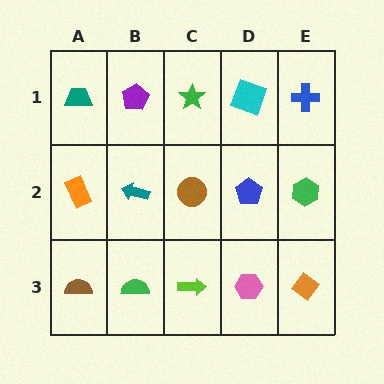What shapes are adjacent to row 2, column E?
A blue cross (row 1, column E), an orange diamond (row 3, column E), a blue pentagon (row 2, column D).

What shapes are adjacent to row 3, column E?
A green hexagon (row 2, column E), a pink hexagon (row 3, column D).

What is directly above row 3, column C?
A brown circle.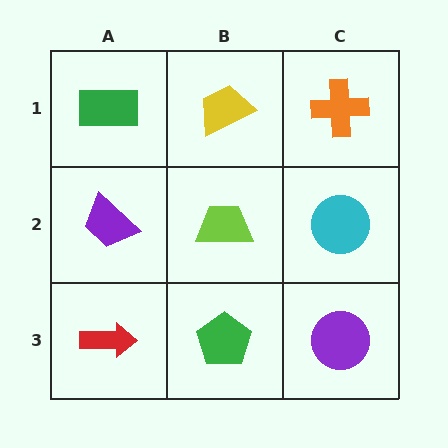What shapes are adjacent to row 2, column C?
An orange cross (row 1, column C), a purple circle (row 3, column C), a lime trapezoid (row 2, column B).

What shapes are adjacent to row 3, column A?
A purple trapezoid (row 2, column A), a green pentagon (row 3, column B).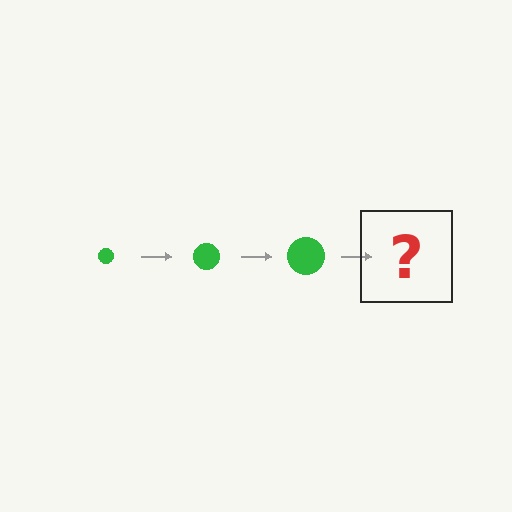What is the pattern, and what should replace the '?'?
The pattern is that the circle gets progressively larger each step. The '?' should be a green circle, larger than the previous one.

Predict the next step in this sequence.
The next step is a green circle, larger than the previous one.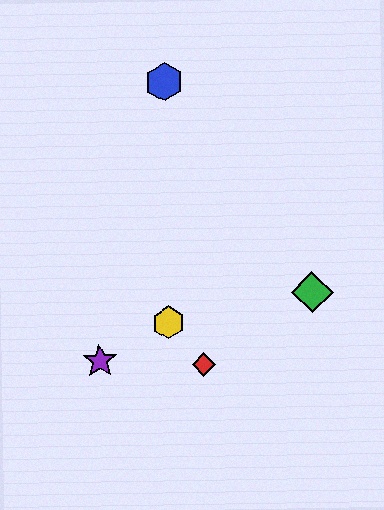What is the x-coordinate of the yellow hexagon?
The yellow hexagon is at x≈168.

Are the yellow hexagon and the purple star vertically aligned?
No, the yellow hexagon is at x≈168 and the purple star is at x≈100.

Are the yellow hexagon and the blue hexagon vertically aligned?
Yes, both are at x≈168.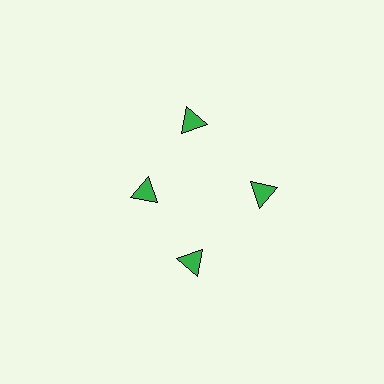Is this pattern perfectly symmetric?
No. The 4 green triangles are arranged in a ring, but one element near the 9 o'clock position is pulled inward toward the center, breaking the 4-fold rotational symmetry.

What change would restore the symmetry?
The symmetry would be restored by moving it outward, back onto the ring so that all 4 triangles sit at equal angles and equal distance from the center.